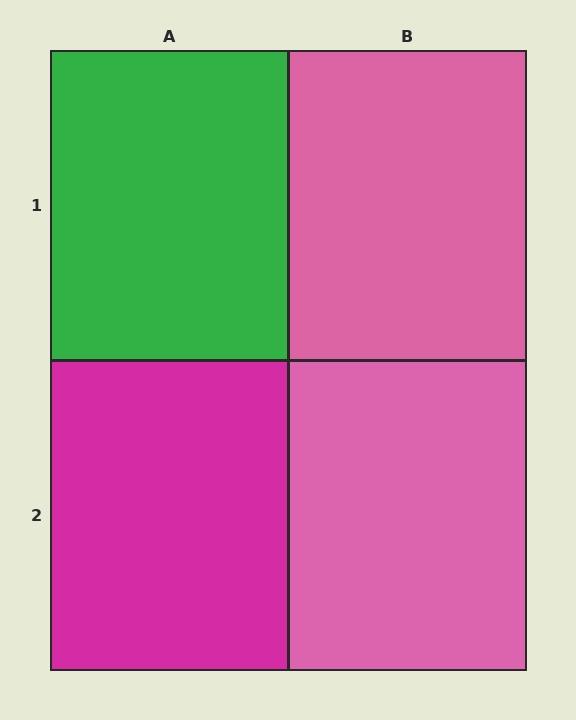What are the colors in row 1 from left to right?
Green, pink.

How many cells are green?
1 cell is green.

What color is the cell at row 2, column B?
Pink.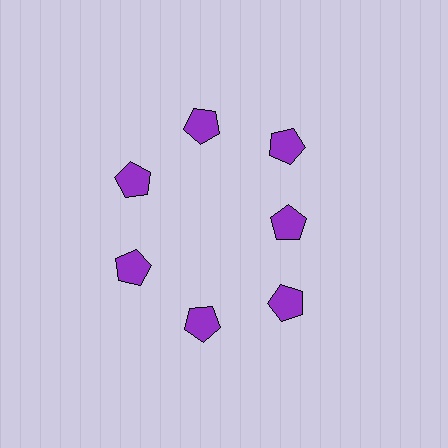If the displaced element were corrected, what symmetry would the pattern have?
It would have 7-fold rotational symmetry — the pattern would map onto itself every 51 degrees.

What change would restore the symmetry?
The symmetry would be restored by moving it outward, back onto the ring so that all 7 pentagons sit at equal angles and equal distance from the center.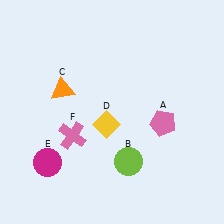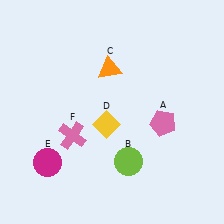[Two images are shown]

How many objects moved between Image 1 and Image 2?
1 object moved between the two images.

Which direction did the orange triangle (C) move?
The orange triangle (C) moved right.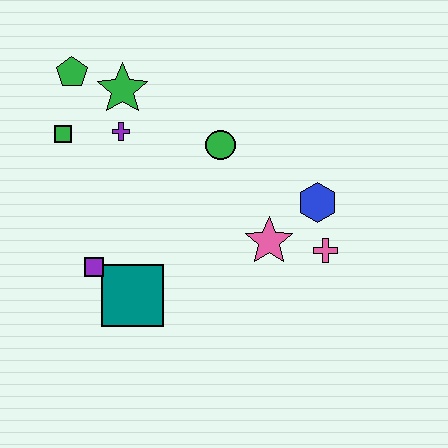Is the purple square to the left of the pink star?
Yes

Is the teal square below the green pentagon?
Yes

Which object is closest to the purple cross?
The green star is closest to the purple cross.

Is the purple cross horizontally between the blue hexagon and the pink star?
No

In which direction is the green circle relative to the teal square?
The green circle is above the teal square.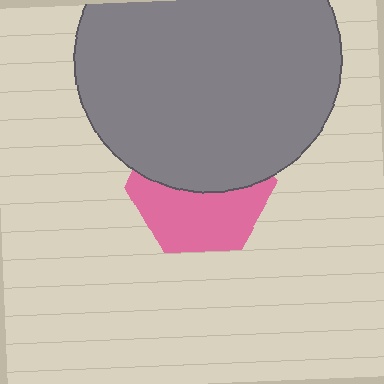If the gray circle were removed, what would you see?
You would see the complete pink hexagon.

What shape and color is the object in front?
The object in front is a gray circle.